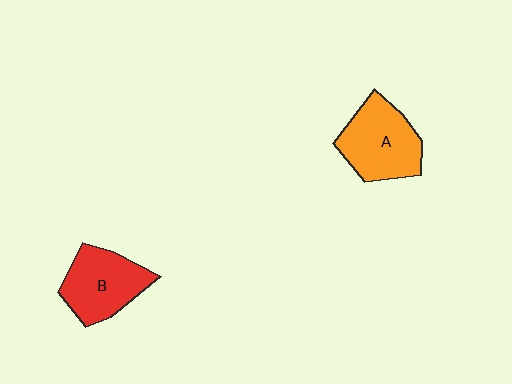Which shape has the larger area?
Shape A (orange).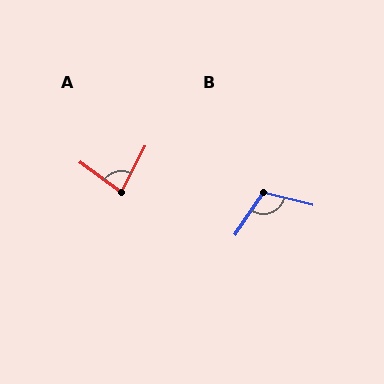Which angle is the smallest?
A, at approximately 81 degrees.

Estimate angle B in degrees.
Approximately 109 degrees.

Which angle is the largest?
B, at approximately 109 degrees.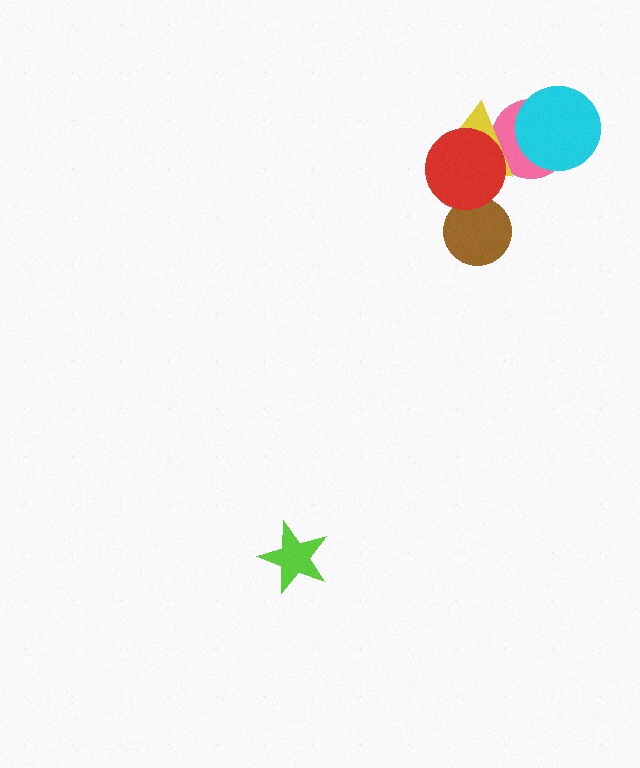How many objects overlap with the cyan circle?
1 object overlaps with the cyan circle.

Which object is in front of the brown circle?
The red circle is in front of the brown circle.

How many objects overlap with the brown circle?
1 object overlaps with the brown circle.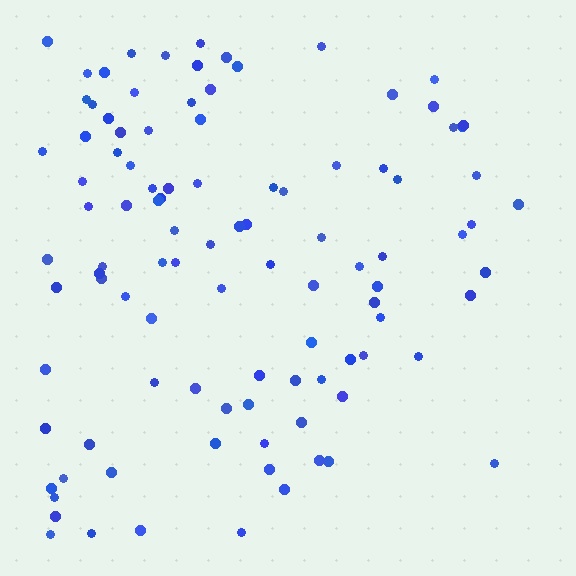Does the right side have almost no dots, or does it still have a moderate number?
Still a moderate number, just noticeably fewer than the left.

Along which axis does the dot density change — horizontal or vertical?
Horizontal.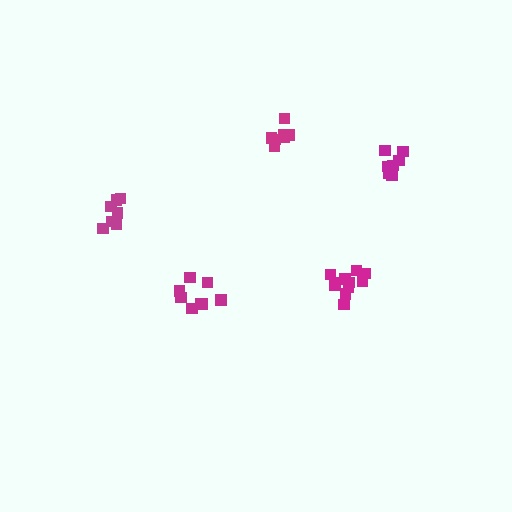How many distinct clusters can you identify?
There are 5 distinct clusters.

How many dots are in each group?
Group 1: 7 dots, Group 2: 8 dots, Group 3: 11 dots, Group 4: 7 dots, Group 5: 8 dots (41 total).